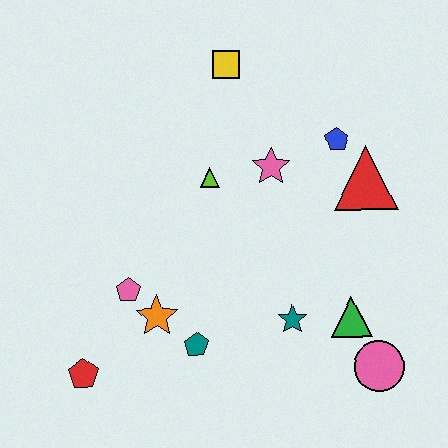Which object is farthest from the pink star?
The red pentagon is farthest from the pink star.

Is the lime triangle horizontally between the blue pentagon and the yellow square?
No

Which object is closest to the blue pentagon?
The red triangle is closest to the blue pentagon.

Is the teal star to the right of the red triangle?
No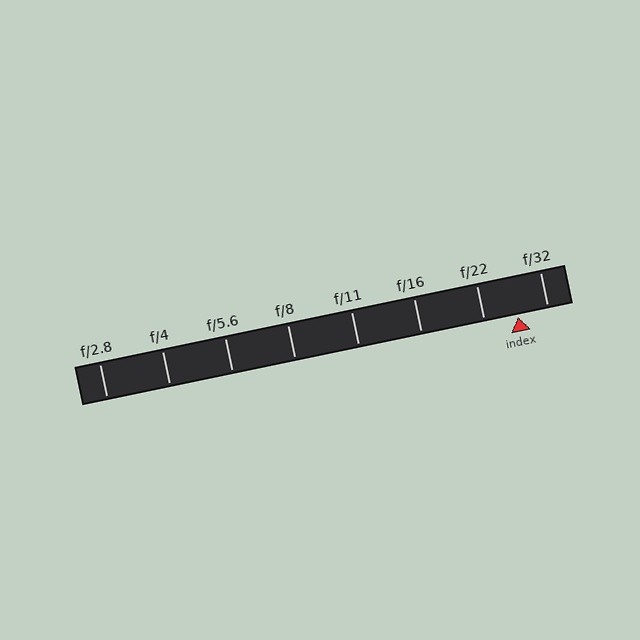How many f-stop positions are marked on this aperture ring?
There are 8 f-stop positions marked.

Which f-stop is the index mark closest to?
The index mark is closest to f/32.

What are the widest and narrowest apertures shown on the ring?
The widest aperture shown is f/2.8 and the narrowest is f/32.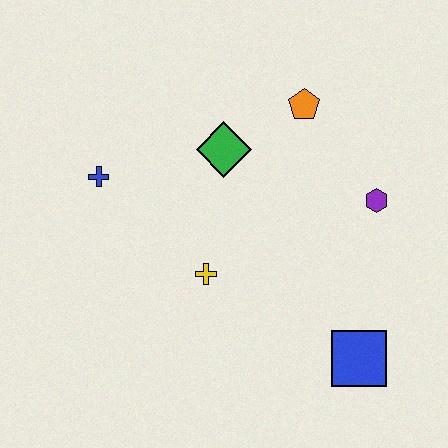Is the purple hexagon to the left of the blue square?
No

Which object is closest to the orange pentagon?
The green diamond is closest to the orange pentagon.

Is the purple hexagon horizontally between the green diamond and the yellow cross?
No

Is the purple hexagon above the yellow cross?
Yes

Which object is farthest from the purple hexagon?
The blue cross is farthest from the purple hexagon.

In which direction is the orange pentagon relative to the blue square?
The orange pentagon is above the blue square.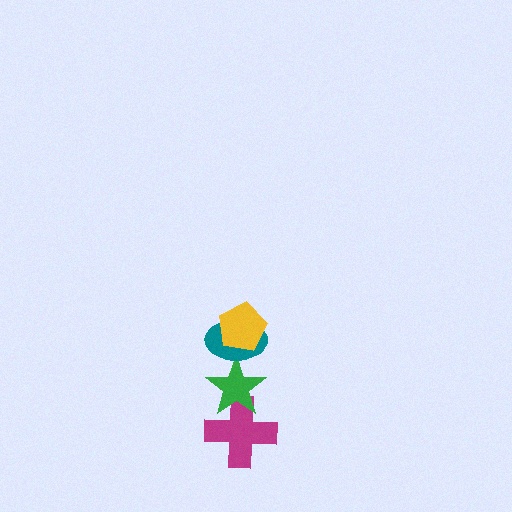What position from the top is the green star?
The green star is 3rd from the top.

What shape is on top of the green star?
The teal ellipse is on top of the green star.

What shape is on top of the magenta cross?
The green star is on top of the magenta cross.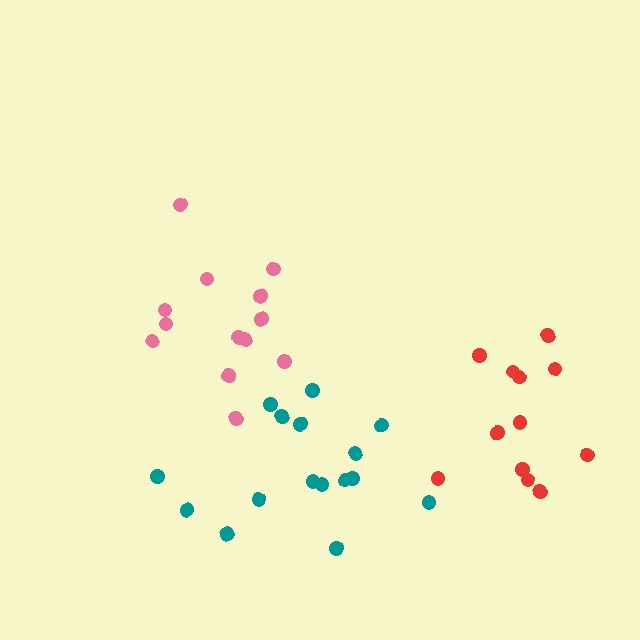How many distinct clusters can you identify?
There are 3 distinct clusters.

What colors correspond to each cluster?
The clusters are colored: red, pink, teal.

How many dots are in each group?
Group 1: 12 dots, Group 2: 13 dots, Group 3: 16 dots (41 total).